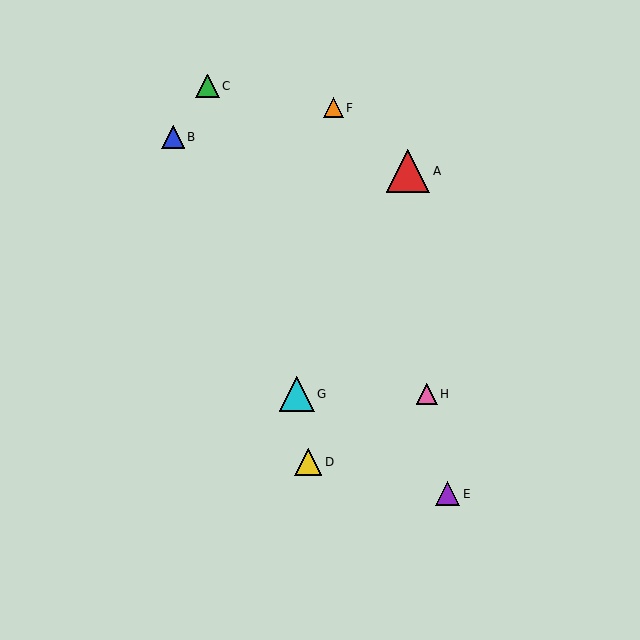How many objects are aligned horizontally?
2 objects (G, H) are aligned horizontally.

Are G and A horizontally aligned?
No, G is at y≈394 and A is at y≈171.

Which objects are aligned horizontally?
Objects G, H are aligned horizontally.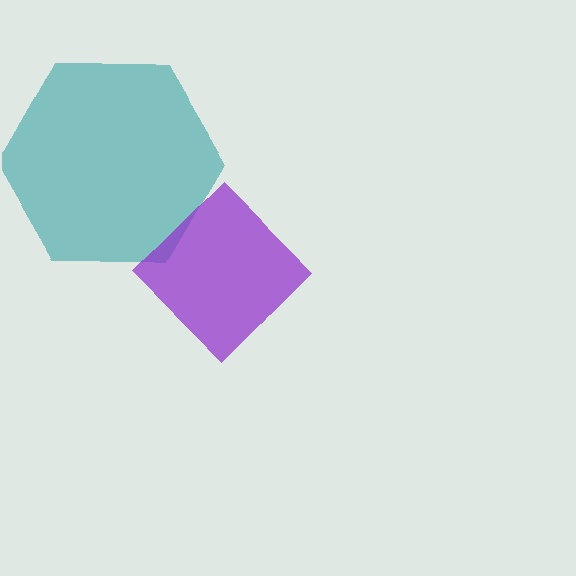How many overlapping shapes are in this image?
There are 2 overlapping shapes in the image.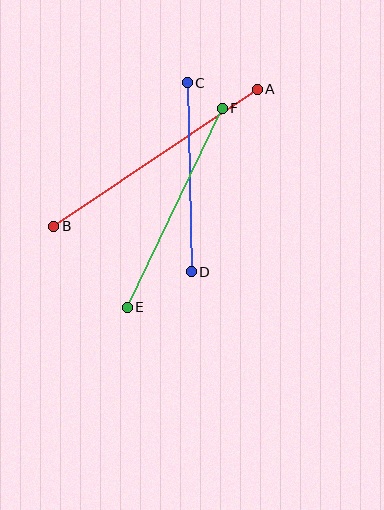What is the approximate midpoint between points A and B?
The midpoint is at approximately (155, 158) pixels.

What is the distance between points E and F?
The distance is approximately 220 pixels.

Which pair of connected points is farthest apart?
Points A and B are farthest apart.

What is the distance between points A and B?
The distance is approximately 246 pixels.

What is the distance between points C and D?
The distance is approximately 189 pixels.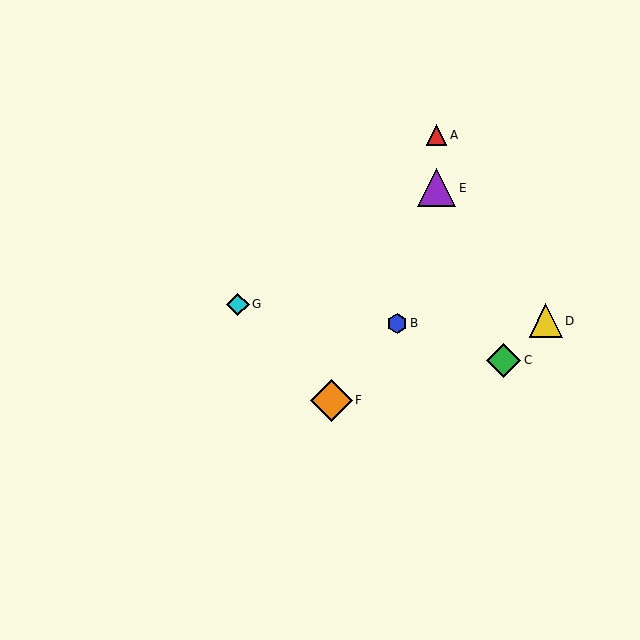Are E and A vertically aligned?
Yes, both are at x≈437.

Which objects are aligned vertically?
Objects A, E are aligned vertically.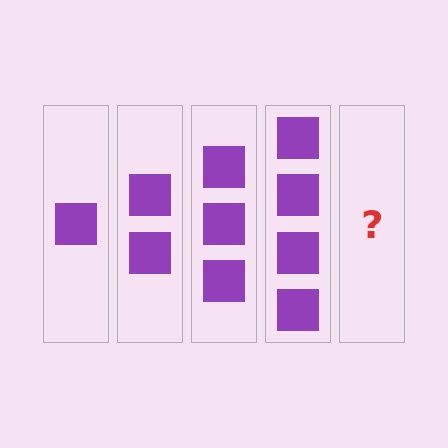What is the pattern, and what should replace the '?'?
The pattern is that each step adds one more square. The '?' should be 5 squares.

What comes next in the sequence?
The next element should be 5 squares.